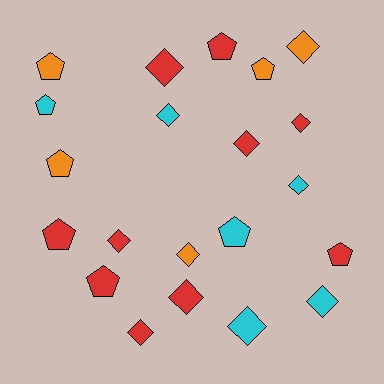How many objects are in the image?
There are 21 objects.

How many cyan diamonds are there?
There are 4 cyan diamonds.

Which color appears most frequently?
Red, with 10 objects.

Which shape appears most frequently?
Diamond, with 12 objects.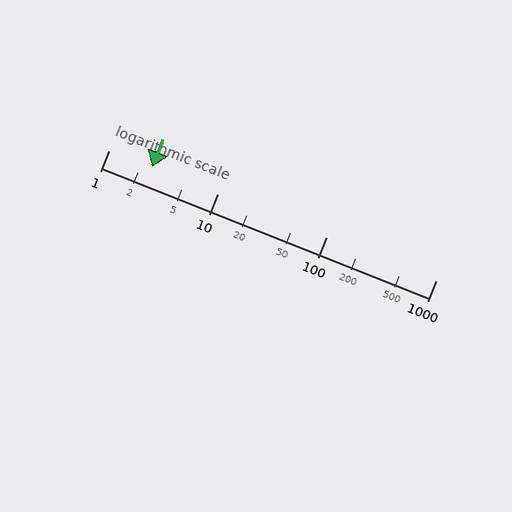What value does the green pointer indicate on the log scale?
The pointer indicates approximately 2.5.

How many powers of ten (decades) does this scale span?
The scale spans 3 decades, from 1 to 1000.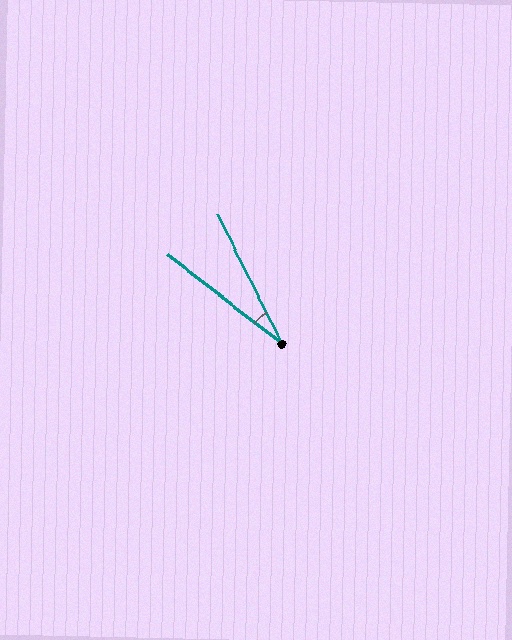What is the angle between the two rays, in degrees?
Approximately 26 degrees.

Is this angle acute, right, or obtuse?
It is acute.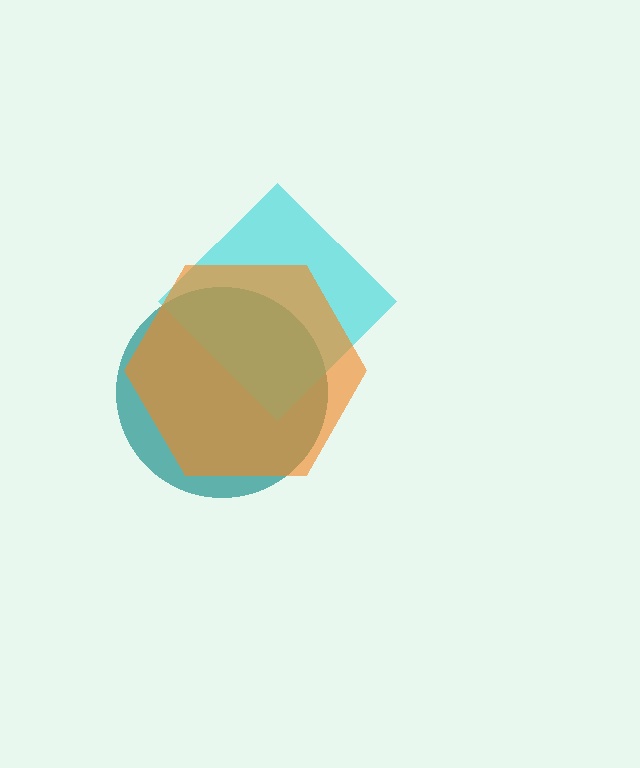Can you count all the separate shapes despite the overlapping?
Yes, there are 3 separate shapes.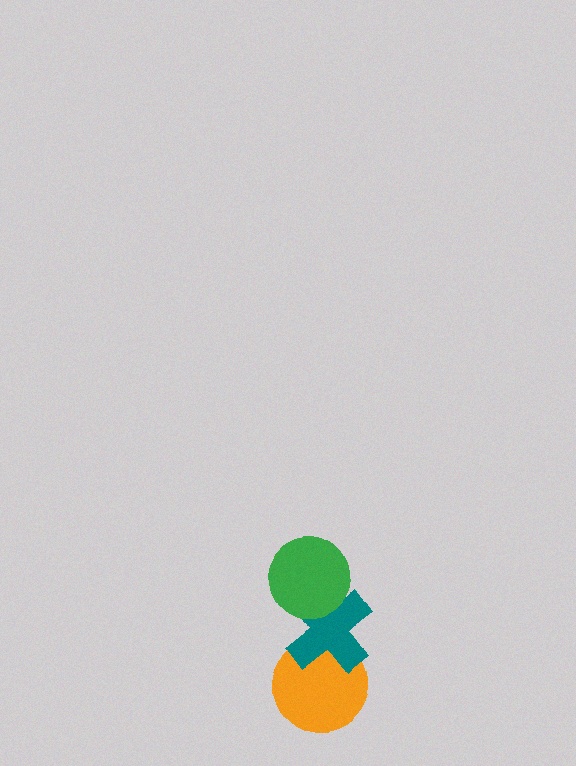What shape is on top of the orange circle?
The teal cross is on top of the orange circle.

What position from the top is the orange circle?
The orange circle is 3rd from the top.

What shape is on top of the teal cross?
The green circle is on top of the teal cross.